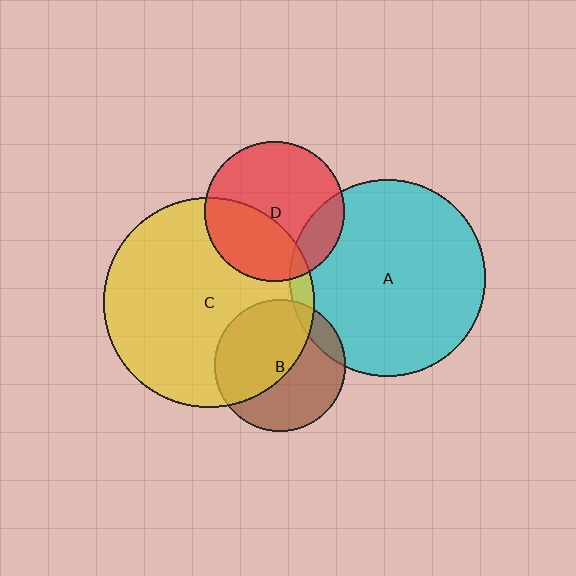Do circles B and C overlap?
Yes.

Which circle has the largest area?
Circle C (yellow).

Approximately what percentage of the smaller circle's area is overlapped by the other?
Approximately 55%.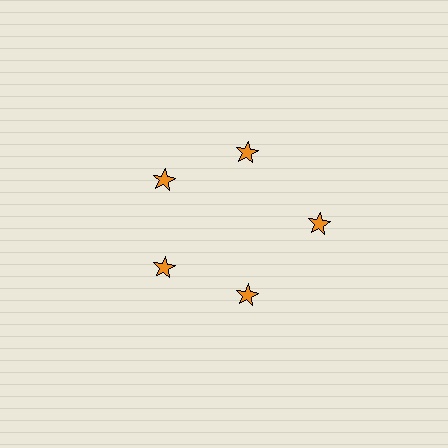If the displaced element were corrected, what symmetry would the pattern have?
It would have 5-fold rotational symmetry — the pattern would map onto itself every 72 degrees.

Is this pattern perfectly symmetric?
No. The 5 orange stars are arranged in a ring, but one element near the 3 o'clock position is pushed outward from the center, breaking the 5-fold rotational symmetry.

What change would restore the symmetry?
The symmetry would be restored by moving it inward, back onto the ring so that all 5 stars sit at equal angles and equal distance from the center.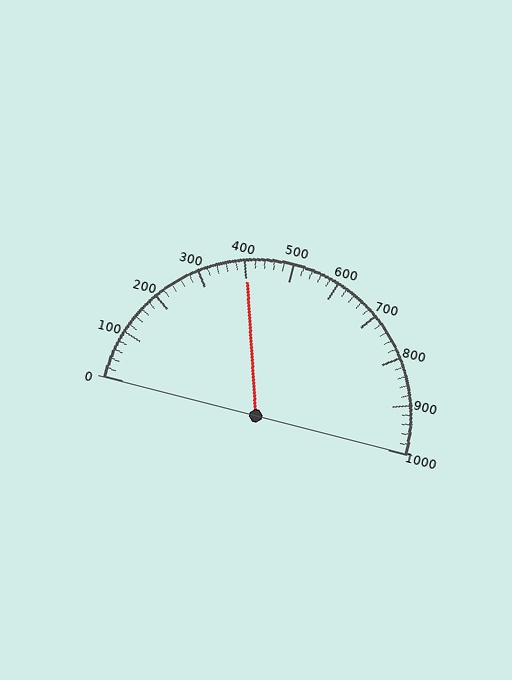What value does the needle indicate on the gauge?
The needle indicates approximately 400.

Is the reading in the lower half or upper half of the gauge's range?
The reading is in the lower half of the range (0 to 1000).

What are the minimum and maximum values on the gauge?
The gauge ranges from 0 to 1000.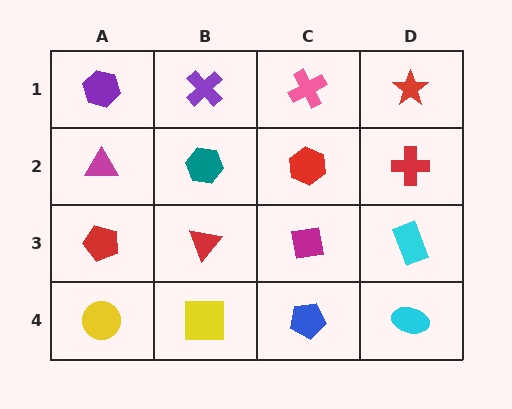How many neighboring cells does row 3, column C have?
4.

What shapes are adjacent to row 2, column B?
A purple cross (row 1, column B), a red triangle (row 3, column B), a magenta triangle (row 2, column A), a red hexagon (row 2, column C).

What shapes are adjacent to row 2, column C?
A pink cross (row 1, column C), a magenta square (row 3, column C), a teal hexagon (row 2, column B), a red cross (row 2, column D).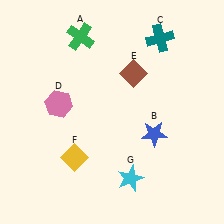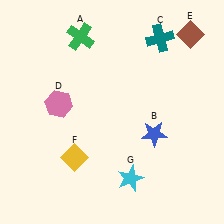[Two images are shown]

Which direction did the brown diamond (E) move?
The brown diamond (E) moved right.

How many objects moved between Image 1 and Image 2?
1 object moved between the two images.